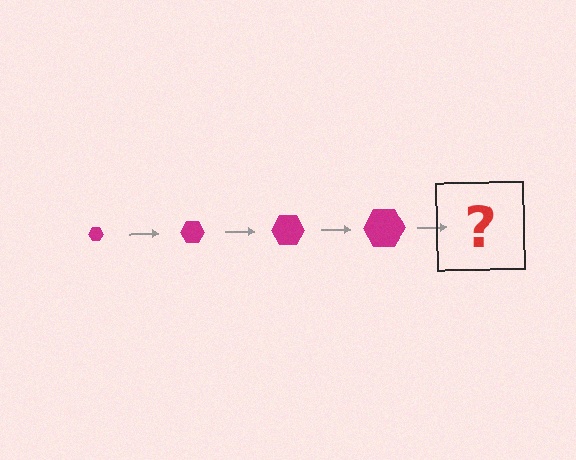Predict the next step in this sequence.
The next step is a magenta hexagon, larger than the previous one.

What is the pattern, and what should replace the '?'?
The pattern is that the hexagon gets progressively larger each step. The '?' should be a magenta hexagon, larger than the previous one.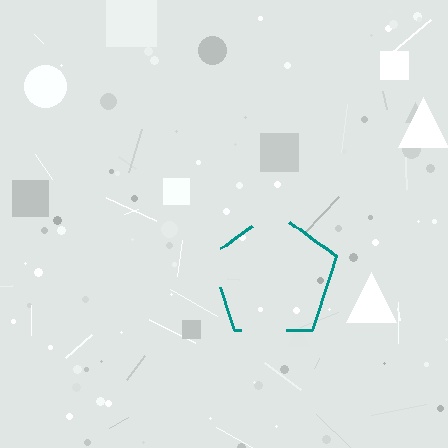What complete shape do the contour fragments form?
The contour fragments form a pentagon.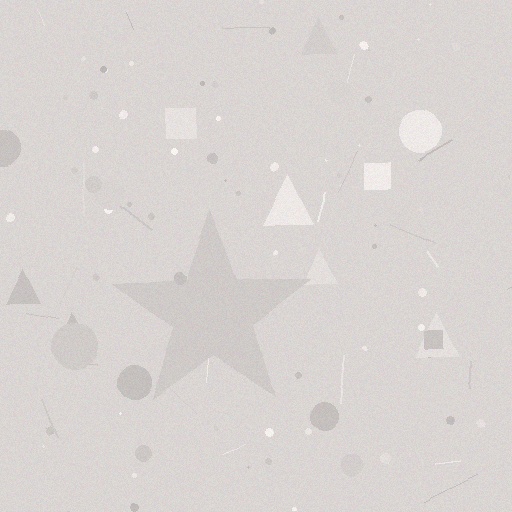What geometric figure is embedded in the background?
A star is embedded in the background.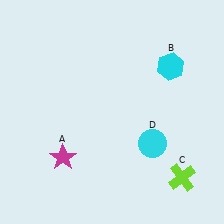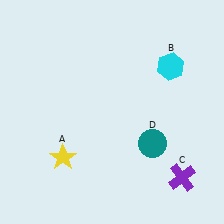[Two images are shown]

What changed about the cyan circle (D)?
In Image 1, D is cyan. In Image 2, it changed to teal.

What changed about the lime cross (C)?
In Image 1, C is lime. In Image 2, it changed to purple.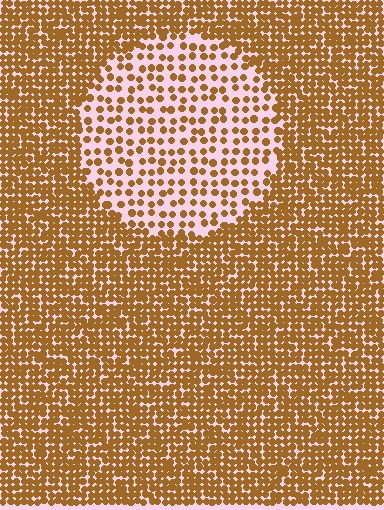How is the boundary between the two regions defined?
The boundary is defined by a change in element density (approximately 2.4x ratio). All elements are the same color, size, and shape.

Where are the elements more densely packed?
The elements are more densely packed outside the circle boundary.